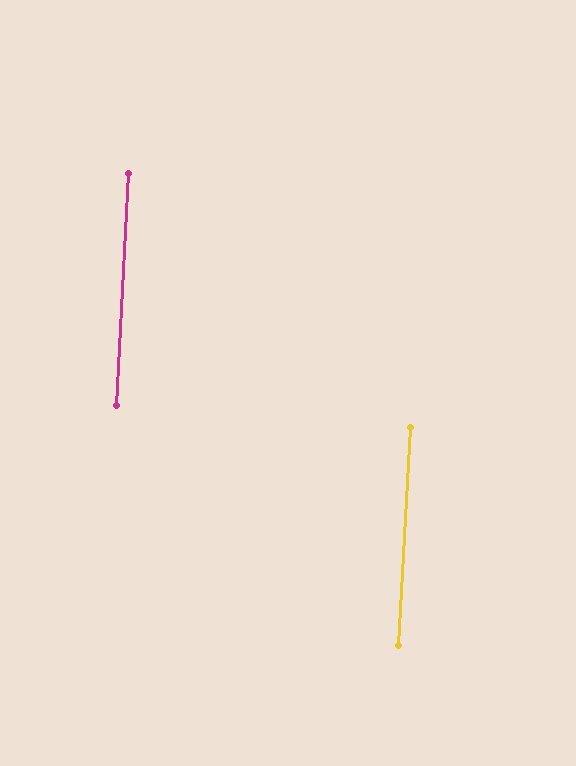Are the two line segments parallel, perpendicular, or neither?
Parallel — their directions differ by only 0.0°.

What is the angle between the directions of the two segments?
Approximately 0 degrees.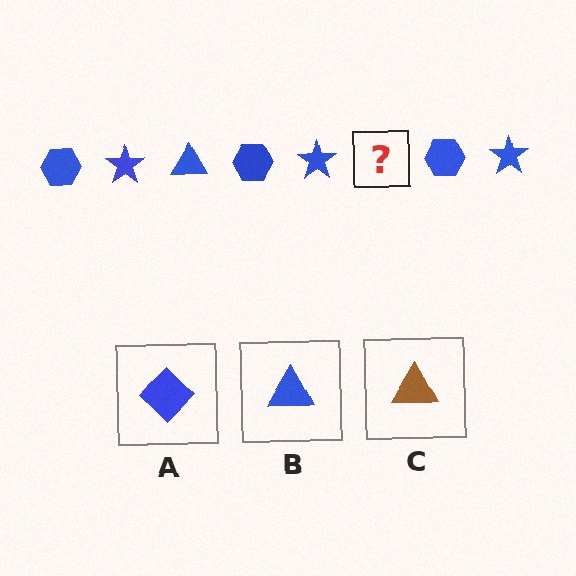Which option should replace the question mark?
Option B.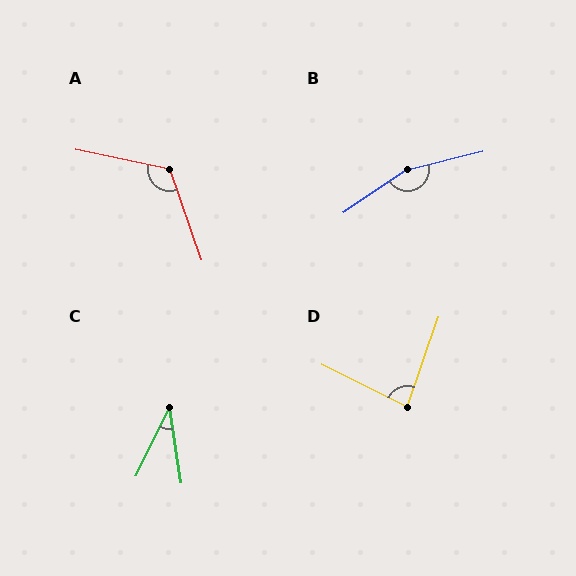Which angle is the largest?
B, at approximately 160 degrees.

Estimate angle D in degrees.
Approximately 82 degrees.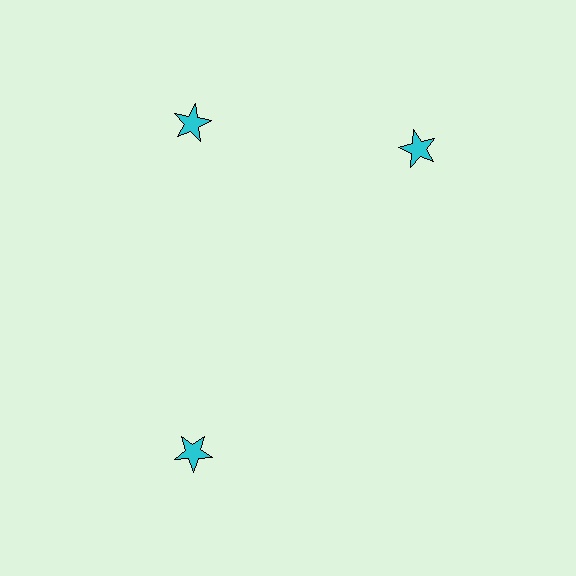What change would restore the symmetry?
The symmetry would be restored by rotating it back into even spacing with its neighbors so that all 3 stars sit at equal angles and equal distance from the center.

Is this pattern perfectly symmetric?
No. The 3 cyan stars are arranged in a ring, but one element near the 3 o'clock position is rotated out of alignment along the ring, breaking the 3-fold rotational symmetry.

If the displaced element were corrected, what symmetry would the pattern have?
It would have 3-fold rotational symmetry — the pattern would map onto itself every 120 degrees.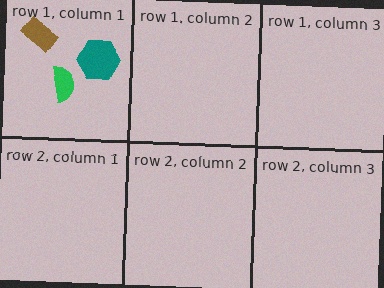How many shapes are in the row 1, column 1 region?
3.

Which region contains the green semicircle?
The row 1, column 1 region.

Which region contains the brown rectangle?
The row 1, column 1 region.